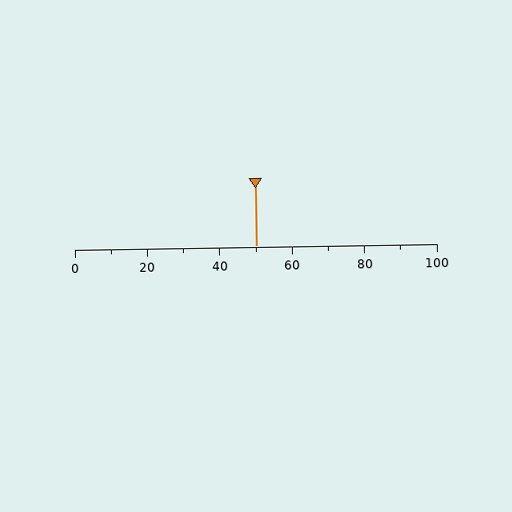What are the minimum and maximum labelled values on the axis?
The axis runs from 0 to 100.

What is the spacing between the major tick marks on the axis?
The major ticks are spaced 20 apart.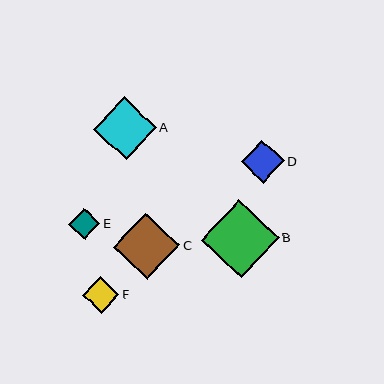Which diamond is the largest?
Diamond B is the largest with a size of approximately 78 pixels.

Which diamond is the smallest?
Diamond E is the smallest with a size of approximately 31 pixels.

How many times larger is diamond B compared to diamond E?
Diamond B is approximately 2.5 times the size of diamond E.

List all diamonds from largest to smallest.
From largest to smallest: B, C, A, D, F, E.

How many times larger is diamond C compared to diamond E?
Diamond C is approximately 2.1 times the size of diamond E.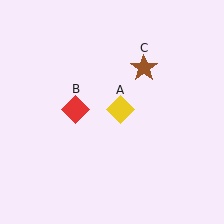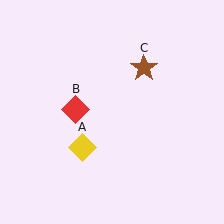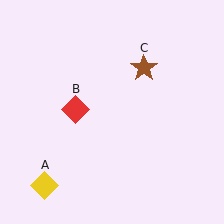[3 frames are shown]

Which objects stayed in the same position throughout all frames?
Red diamond (object B) and brown star (object C) remained stationary.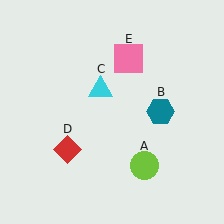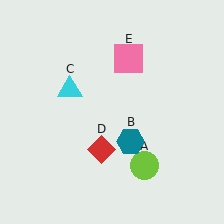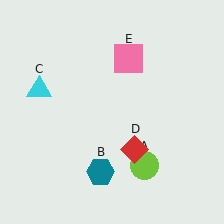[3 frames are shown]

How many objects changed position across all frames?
3 objects changed position: teal hexagon (object B), cyan triangle (object C), red diamond (object D).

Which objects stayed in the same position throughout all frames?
Lime circle (object A) and pink square (object E) remained stationary.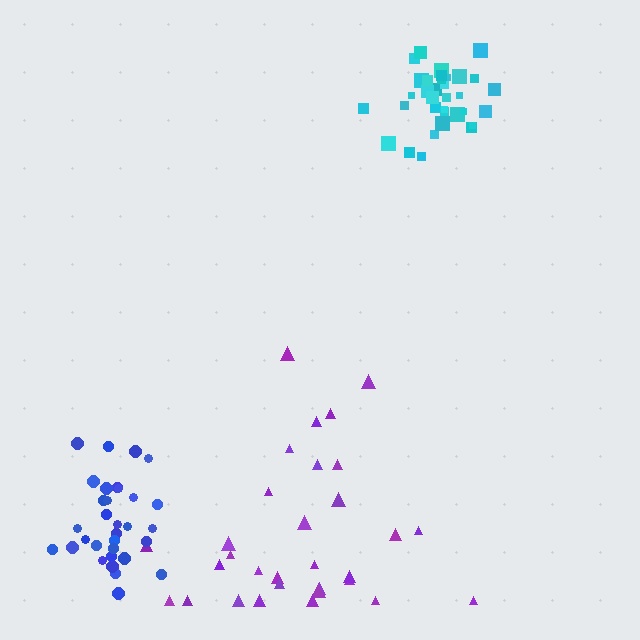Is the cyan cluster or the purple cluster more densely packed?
Cyan.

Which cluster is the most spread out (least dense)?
Purple.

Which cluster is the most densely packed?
Cyan.